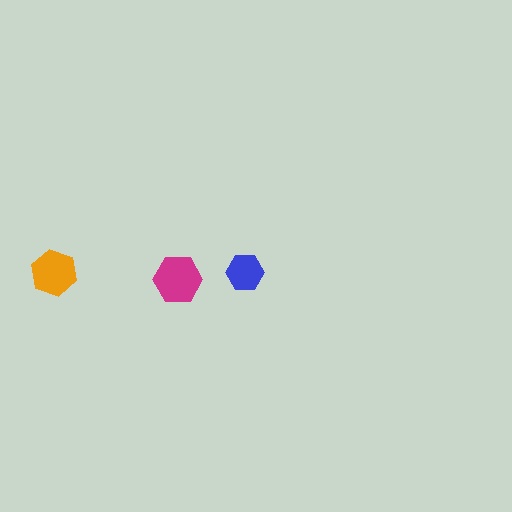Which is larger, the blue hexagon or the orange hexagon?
The orange one.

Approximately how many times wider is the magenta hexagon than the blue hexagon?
About 1.5 times wider.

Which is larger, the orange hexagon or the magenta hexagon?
The magenta one.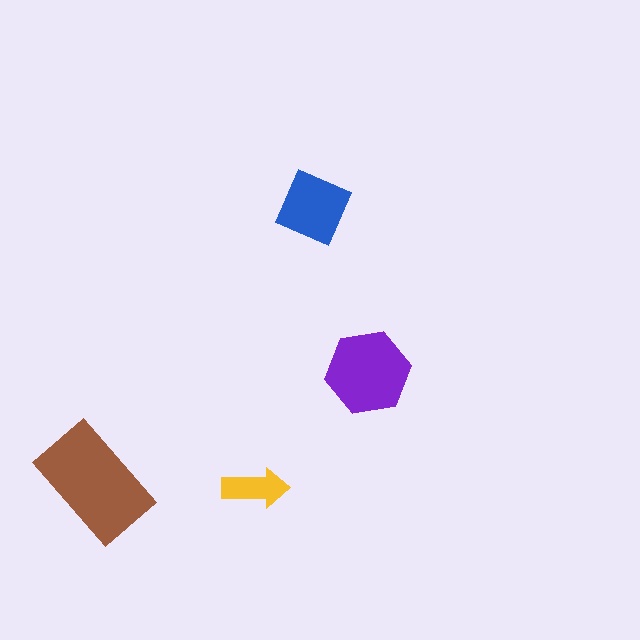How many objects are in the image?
There are 4 objects in the image.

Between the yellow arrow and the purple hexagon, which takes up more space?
The purple hexagon.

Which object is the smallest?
The yellow arrow.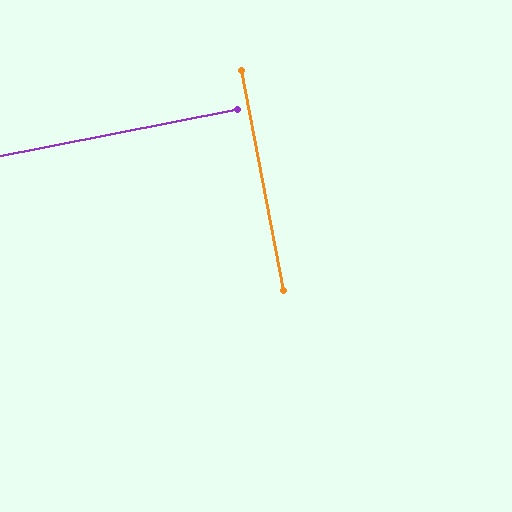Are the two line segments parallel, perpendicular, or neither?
Perpendicular — they meet at approximately 90°.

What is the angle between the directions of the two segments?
Approximately 90 degrees.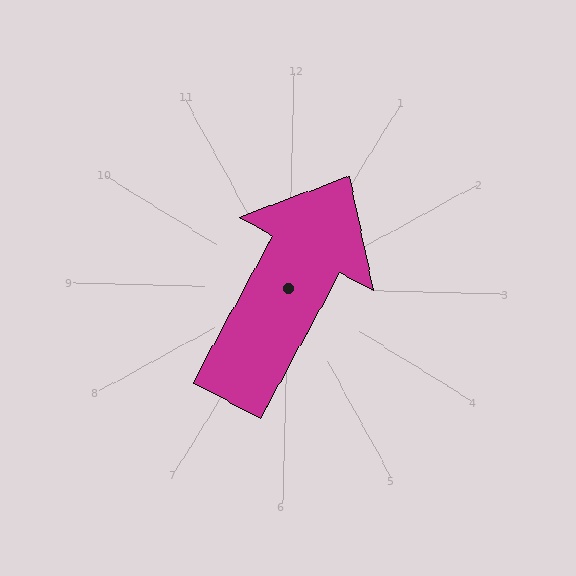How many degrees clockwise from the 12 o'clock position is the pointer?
Approximately 27 degrees.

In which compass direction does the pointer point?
Northeast.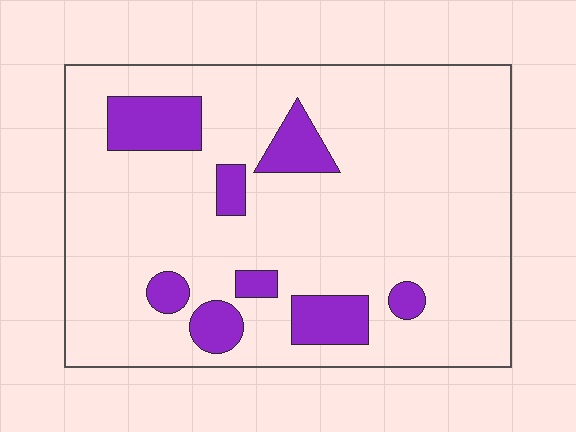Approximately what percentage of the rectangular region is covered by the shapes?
Approximately 15%.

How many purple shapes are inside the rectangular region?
8.